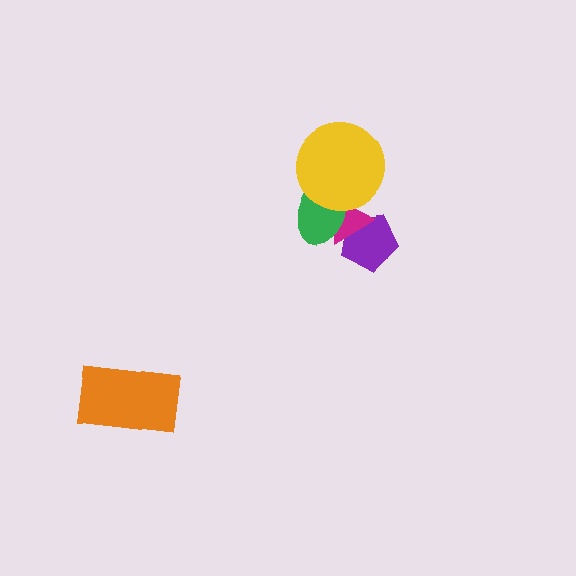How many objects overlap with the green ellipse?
3 objects overlap with the green ellipse.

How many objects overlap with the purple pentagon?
2 objects overlap with the purple pentagon.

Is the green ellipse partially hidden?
Yes, it is partially covered by another shape.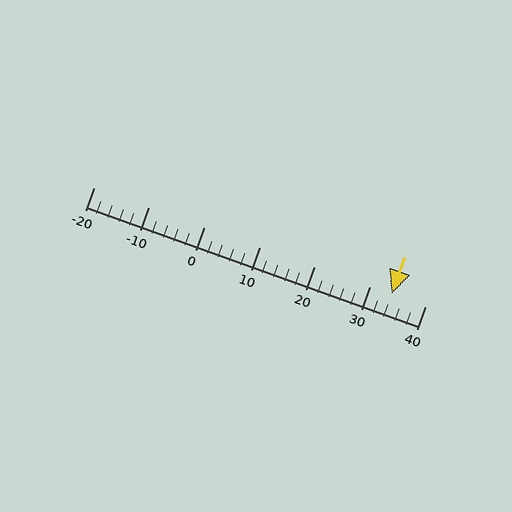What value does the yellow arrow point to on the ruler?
The yellow arrow points to approximately 34.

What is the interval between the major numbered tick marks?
The major tick marks are spaced 10 units apart.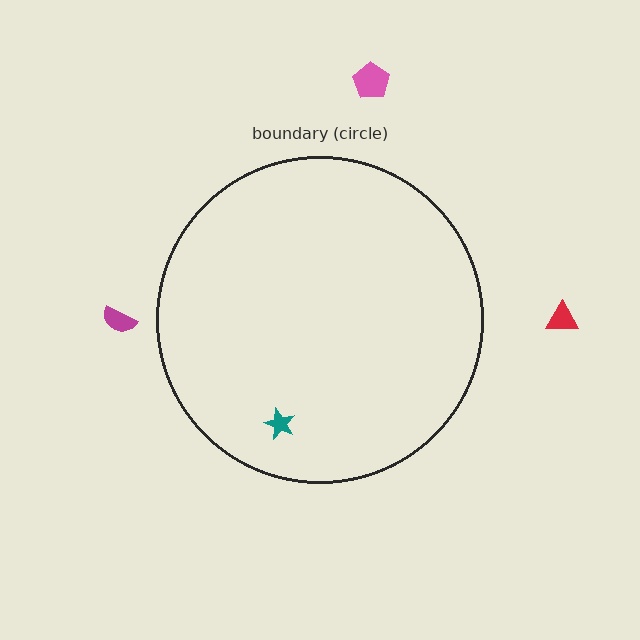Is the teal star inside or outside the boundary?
Inside.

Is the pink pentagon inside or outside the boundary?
Outside.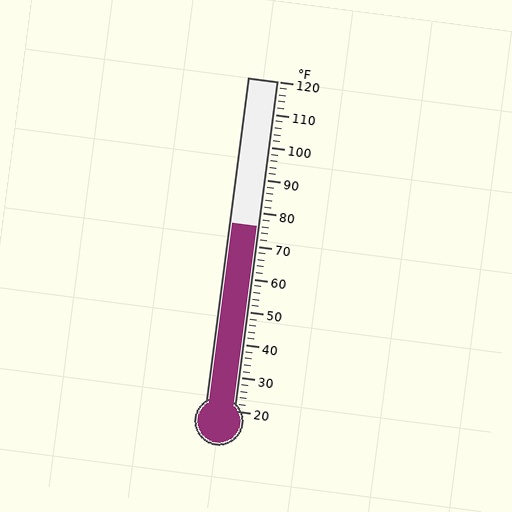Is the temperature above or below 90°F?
The temperature is below 90°F.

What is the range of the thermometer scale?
The thermometer scale ranges from 20°F to 120°F.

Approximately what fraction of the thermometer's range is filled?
The thermometer is filled to approximately 55% of its range.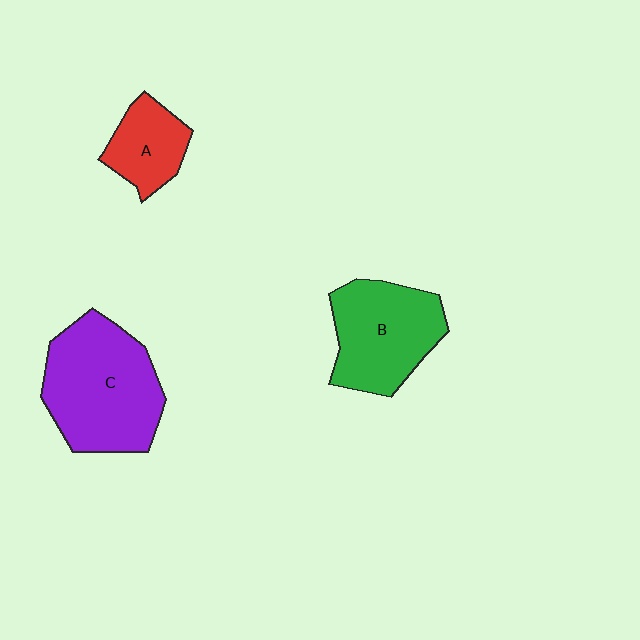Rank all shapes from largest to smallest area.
From largest to smallest: C (purple), B (green), A (red).